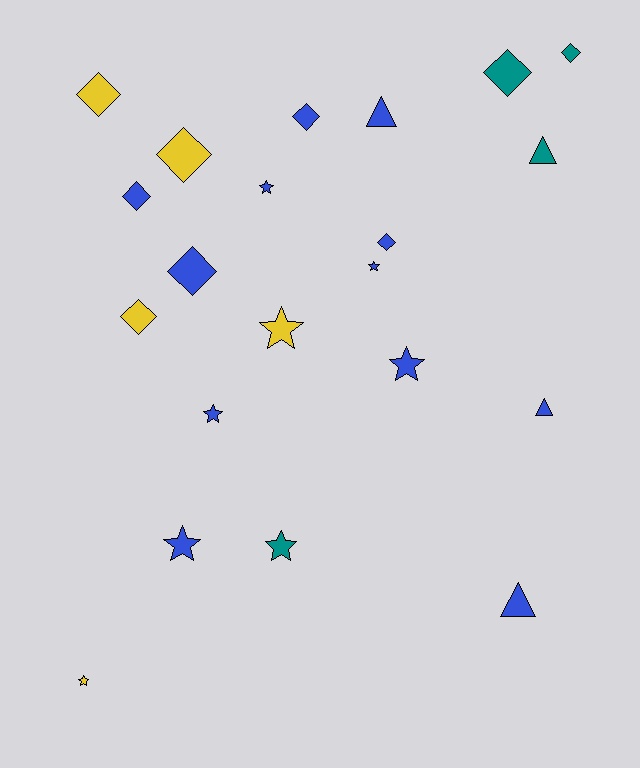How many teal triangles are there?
There is 1 teal triangle.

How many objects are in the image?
There are 21 objects.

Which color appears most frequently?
Blue, with 12 objects.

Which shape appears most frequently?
Diamond, with 9 objects.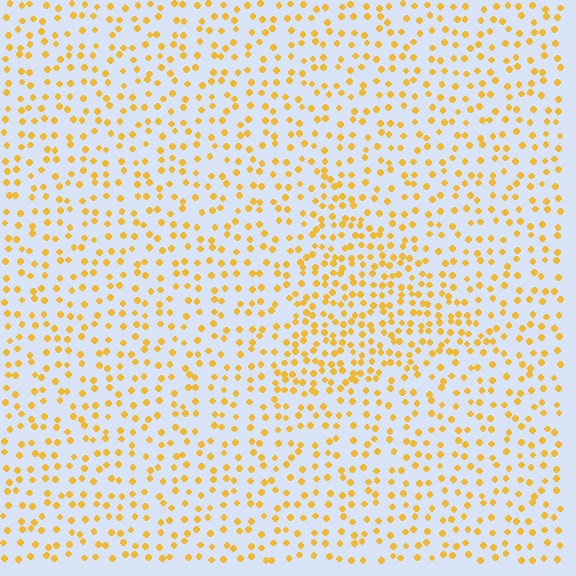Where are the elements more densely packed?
The elements are more densely packed inside the triangle boundary.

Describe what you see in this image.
The image contains small yellow elements arranged at two different densities. A triangle-shaped region is visible where the elements are more densely packed than the surrounding area.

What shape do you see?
I see a triangle.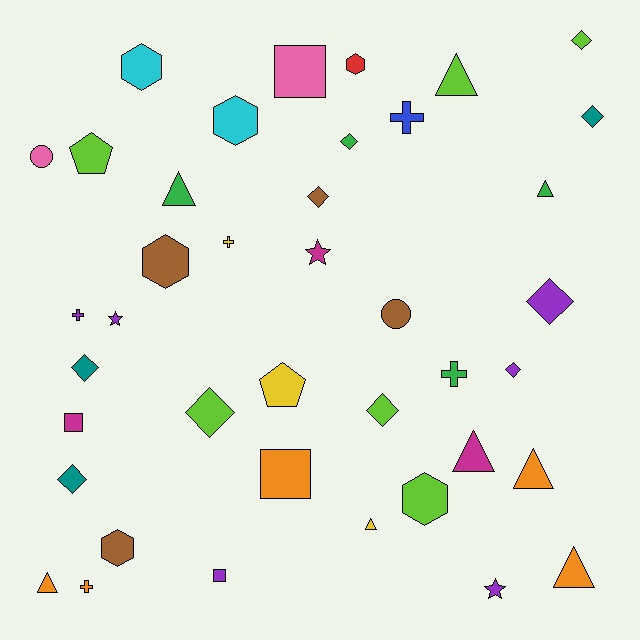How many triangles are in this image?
There are 8 triangles.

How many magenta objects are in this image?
There are 3 magenta objects.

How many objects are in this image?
There are 40 objects.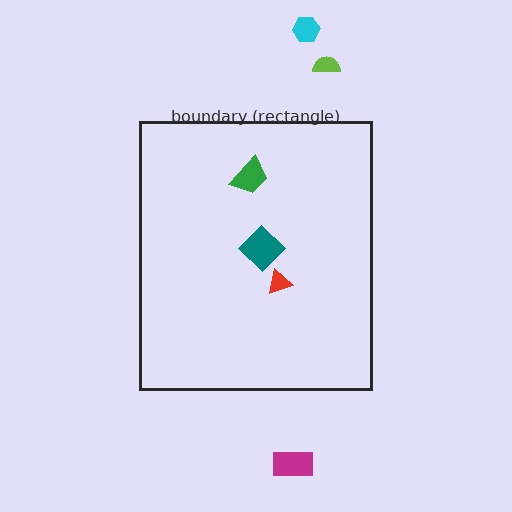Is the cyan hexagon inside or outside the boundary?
Outside.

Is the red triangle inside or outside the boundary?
Inside.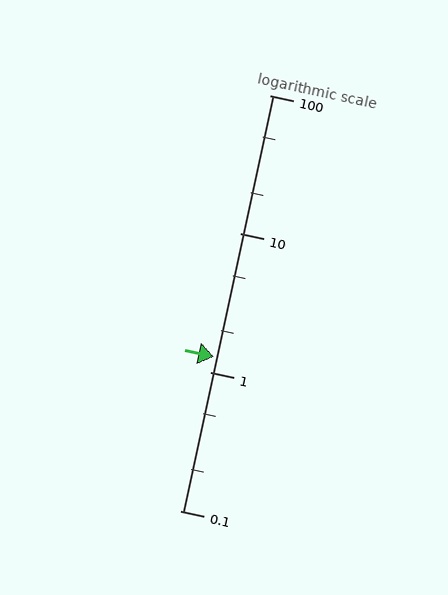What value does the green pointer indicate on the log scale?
The pointer indicates approximately 1.3.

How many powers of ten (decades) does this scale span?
The scale spans 3 decades, from 0.1 to 100.